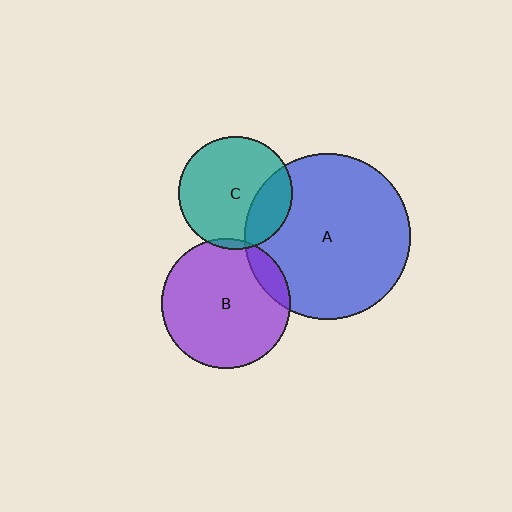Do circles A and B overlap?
Yes.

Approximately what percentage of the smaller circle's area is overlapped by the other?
Approximately 10%.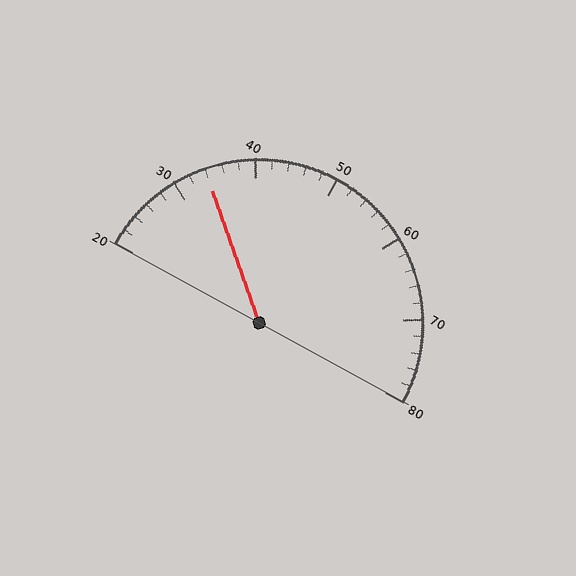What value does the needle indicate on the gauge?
The needle indicates approximately 34.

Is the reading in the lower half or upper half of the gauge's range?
The reading is in the lower half of the range (20 to 80).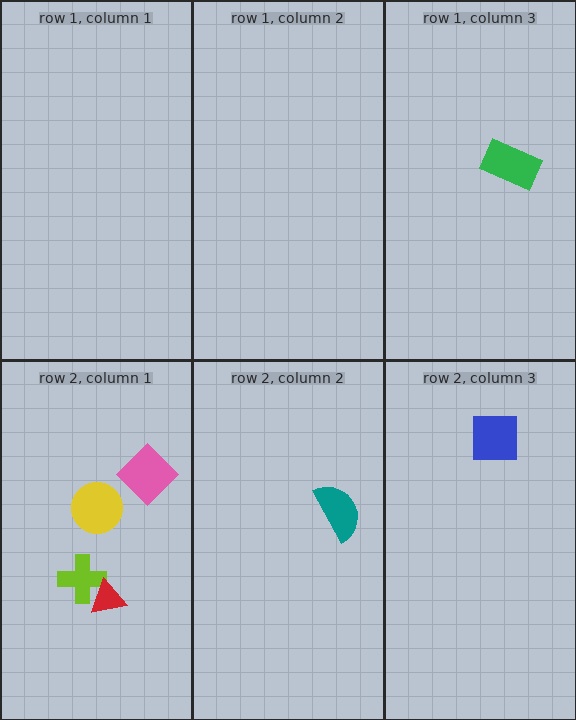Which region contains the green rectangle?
The row 1, column 3 region.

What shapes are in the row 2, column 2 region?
The teal semicircle.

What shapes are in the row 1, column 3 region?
The green rectangle.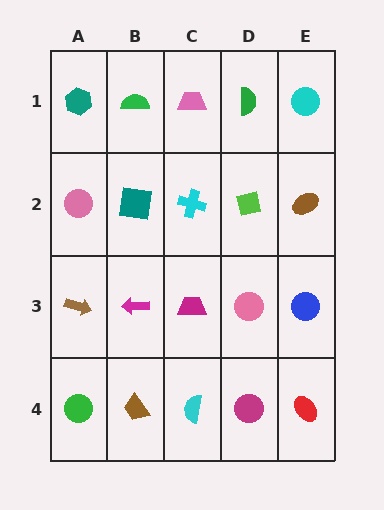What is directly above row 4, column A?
A brown arrow.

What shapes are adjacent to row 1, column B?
A teal square (row 2, column B), a teal hexagon (row 1, column A), a pink trapezoid (row 1, column C).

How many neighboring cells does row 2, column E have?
3.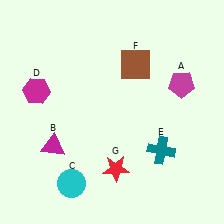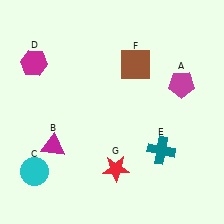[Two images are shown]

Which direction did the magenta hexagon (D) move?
The magenta hexagon (D) moved up.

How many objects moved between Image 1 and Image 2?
2 objects moved between the two images.